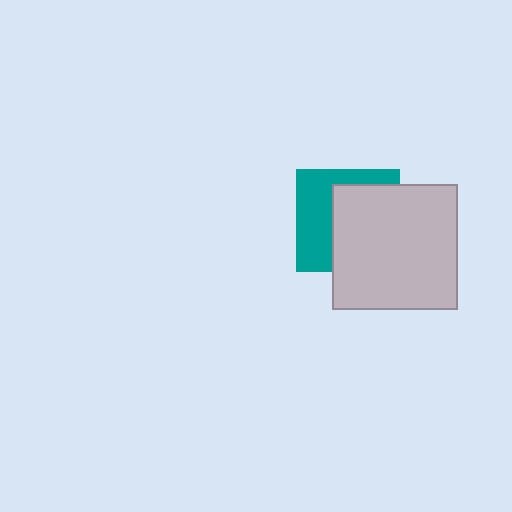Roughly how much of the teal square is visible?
A small part of it is visible (roughly 44%).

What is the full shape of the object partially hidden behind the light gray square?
The partially hidden object is a teal square.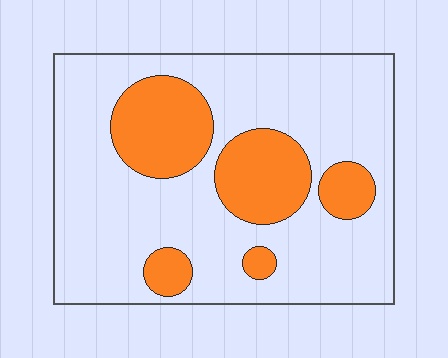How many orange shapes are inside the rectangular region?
5.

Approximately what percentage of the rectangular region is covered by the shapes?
Approximately 25%.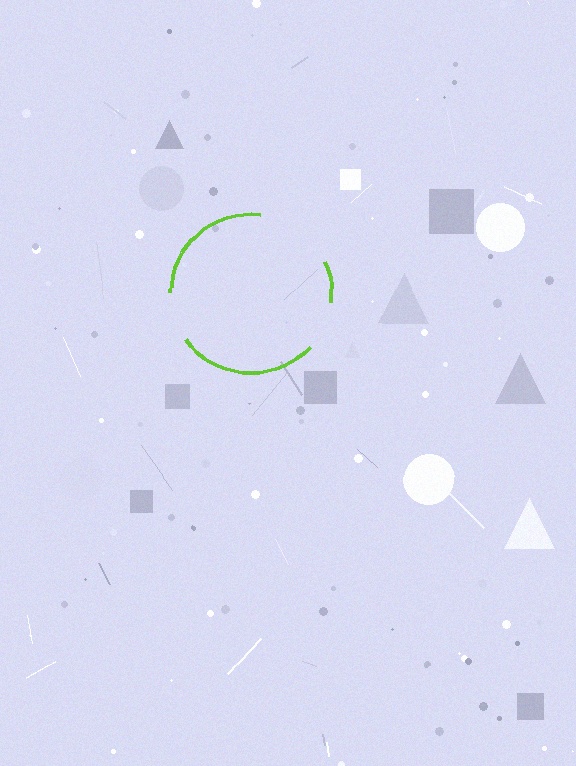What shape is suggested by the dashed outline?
The dashed outline suggests a circle.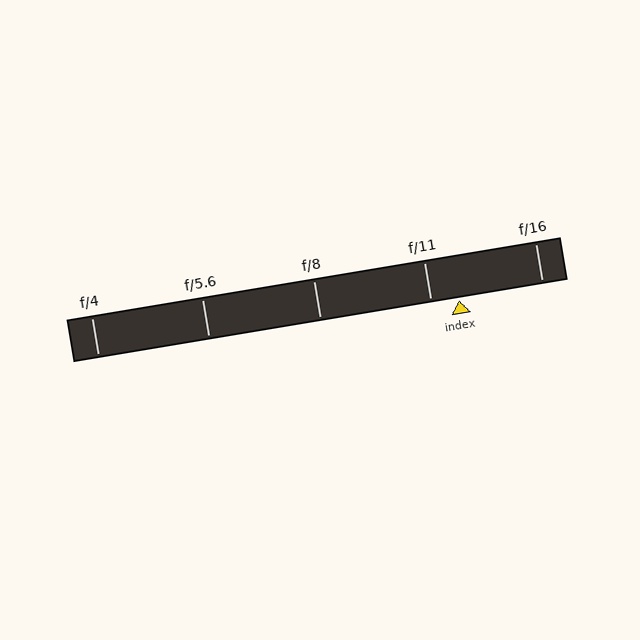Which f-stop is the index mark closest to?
The index mark is closest to f/11.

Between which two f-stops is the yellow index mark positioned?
The index mark is between f/11 and f/16.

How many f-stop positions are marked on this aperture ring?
There are 5 f-stop positions marked.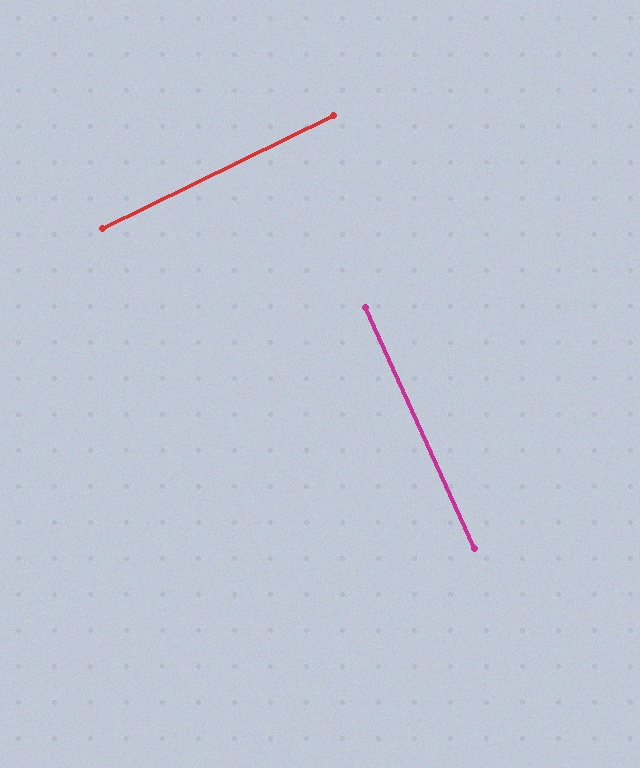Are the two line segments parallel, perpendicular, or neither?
Perpendicular — they meet at approximately 88°.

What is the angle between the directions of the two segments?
Approximately 88 degrees.